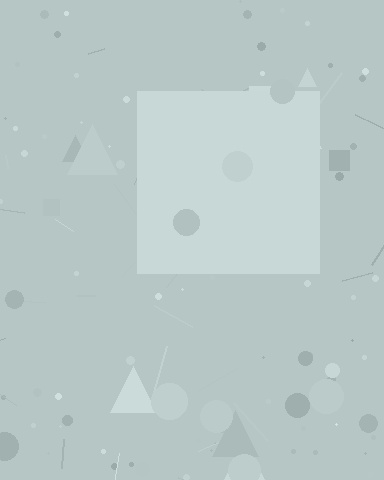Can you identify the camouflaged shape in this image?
The camouflaged shape is a square.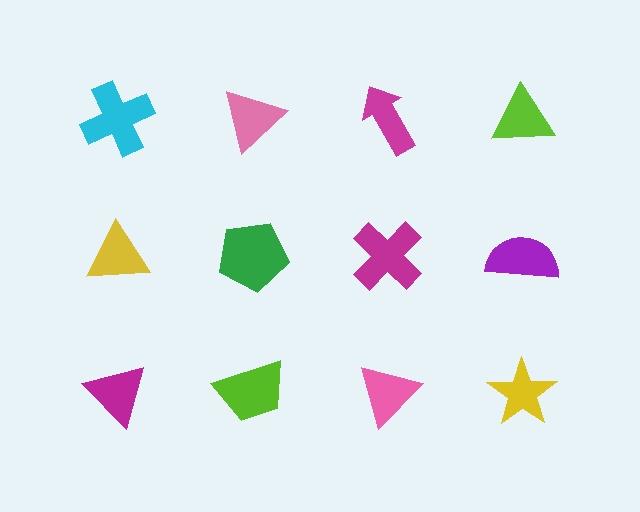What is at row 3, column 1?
A magenta triangle.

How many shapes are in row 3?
4 shapes.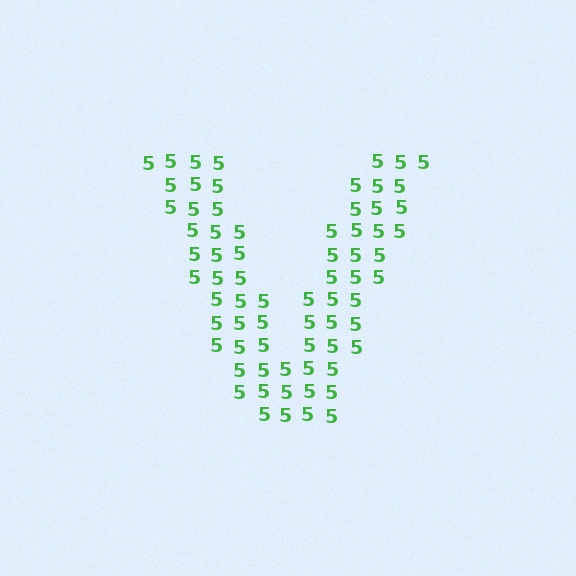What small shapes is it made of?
It is made of small digit 5's.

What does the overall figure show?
The overall figure shows the letter V.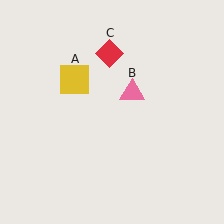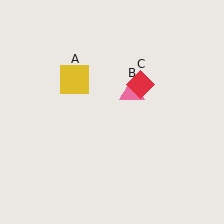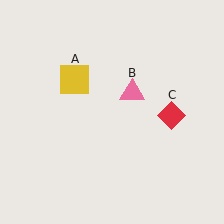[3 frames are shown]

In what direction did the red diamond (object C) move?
The red diamond (object C) moved down and to the right.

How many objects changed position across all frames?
1 object changed position: red diamond (object C).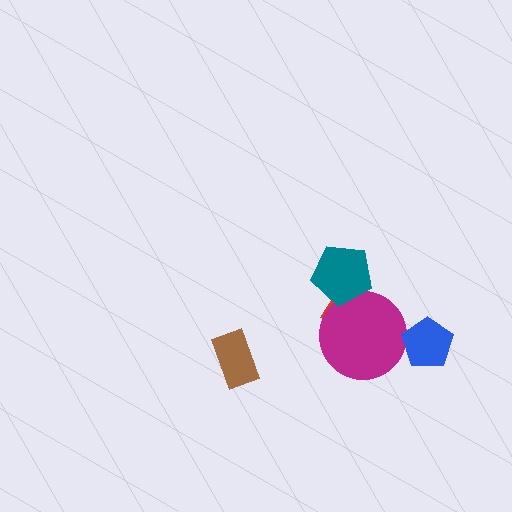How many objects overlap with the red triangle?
2 objects overlap with the red triangle.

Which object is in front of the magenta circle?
The teal pentagon is in front of the magenta circle.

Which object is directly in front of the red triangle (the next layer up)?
The magenta circle is directly in front of the red triangle.